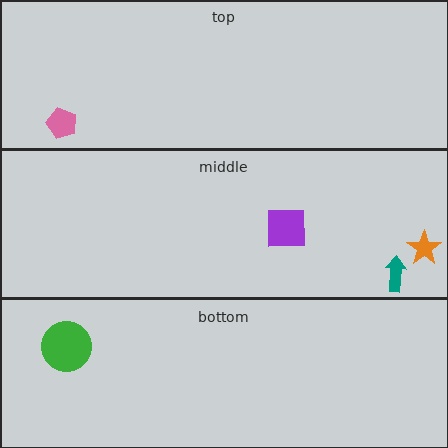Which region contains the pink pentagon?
The top region.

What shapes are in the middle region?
The purple square, the teal arrow, the orange star.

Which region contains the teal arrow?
The middle region.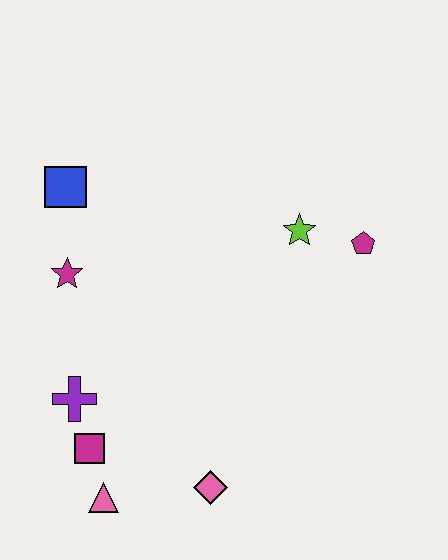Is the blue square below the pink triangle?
No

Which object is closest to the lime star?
The magenta pentagon is closest to the lime star.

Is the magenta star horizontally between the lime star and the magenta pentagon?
No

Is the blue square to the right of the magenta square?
No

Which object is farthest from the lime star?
The pink triangle is farthest from the lime star.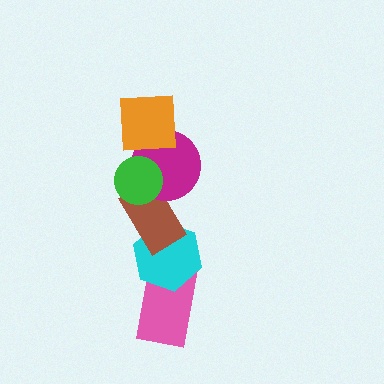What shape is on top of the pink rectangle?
The cyan hexagon is on top of the pink rectangle.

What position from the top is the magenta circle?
The magenta circle is 3rd from the top.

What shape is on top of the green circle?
The orange square is on top of the green circle.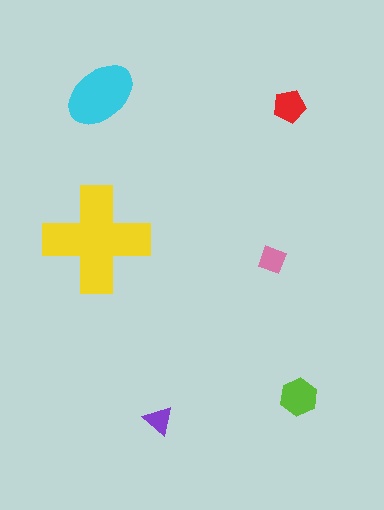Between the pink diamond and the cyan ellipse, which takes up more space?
The cyan ellipse.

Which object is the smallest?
The purple triangle.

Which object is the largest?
The yellow cross.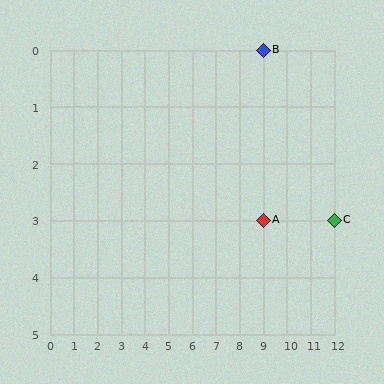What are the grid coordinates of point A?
Point A is at grid coordinates (9, 3).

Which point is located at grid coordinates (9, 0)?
Point B is at (9, 0).